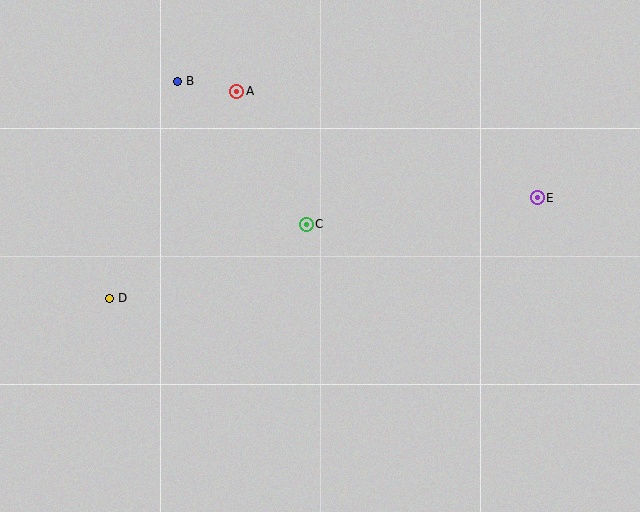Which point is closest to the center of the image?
Point C at (306, 224) is closest to the center.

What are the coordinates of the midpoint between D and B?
The midpoint between D and B is at (143, 190).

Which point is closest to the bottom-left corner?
Point D is closest to the bottom-left corner.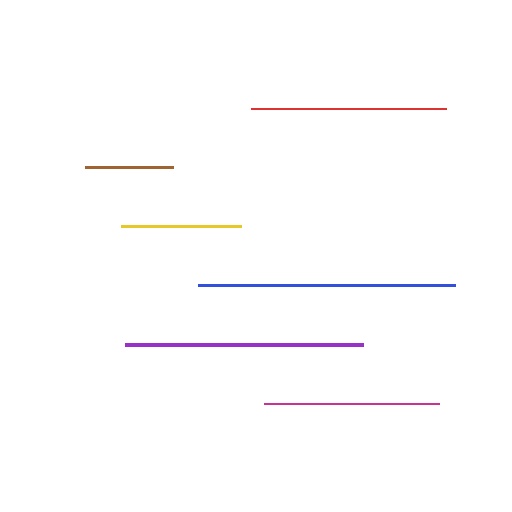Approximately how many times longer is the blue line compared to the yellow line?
The blue line is approximately 2.1 times the length of the yellow line.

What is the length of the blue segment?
The blue segment is approximately 257 pixels long.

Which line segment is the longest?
The blue line is the longest at approximately 257 pixels.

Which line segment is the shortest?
The brown line is the shortest at approximately 88 pixels.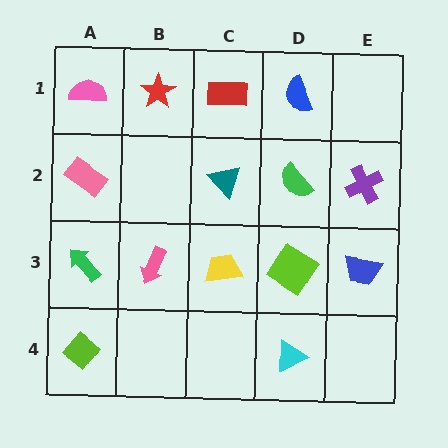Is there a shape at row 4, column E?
No, that cell is empty.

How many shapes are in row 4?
2 shapes.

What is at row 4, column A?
A lime diamond.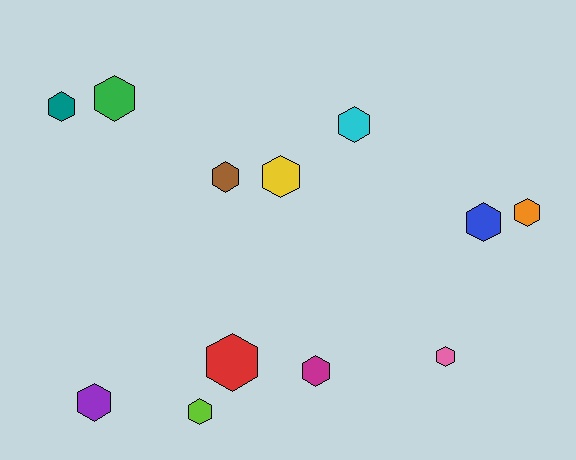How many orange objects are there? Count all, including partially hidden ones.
There is 1 orange object.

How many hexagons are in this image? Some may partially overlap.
There are 12 hexagons.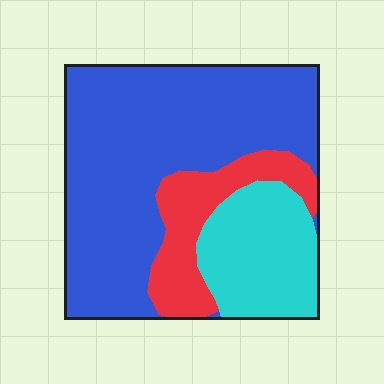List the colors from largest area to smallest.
From largest to smallest: blue, cyan, red.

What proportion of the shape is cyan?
Cyan covers 22% of the shape.